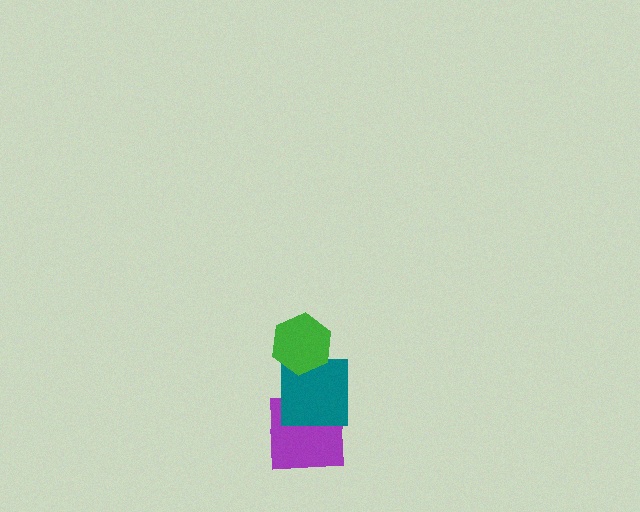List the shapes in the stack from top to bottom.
From top to bottom: the green hexagon, the teal square, the purple square.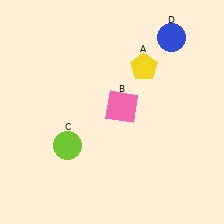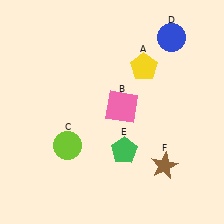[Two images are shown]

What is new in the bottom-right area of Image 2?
A green pentagon (E) was added in the bottom-right area of Image 2.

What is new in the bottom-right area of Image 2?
A brown star (F) was added in the bottom-right area of Image 2.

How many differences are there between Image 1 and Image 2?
There are 2 differences between the two images.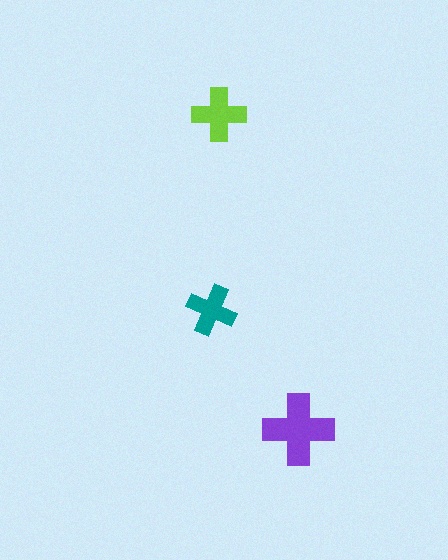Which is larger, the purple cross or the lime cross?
The purple one.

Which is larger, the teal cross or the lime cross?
The lime one.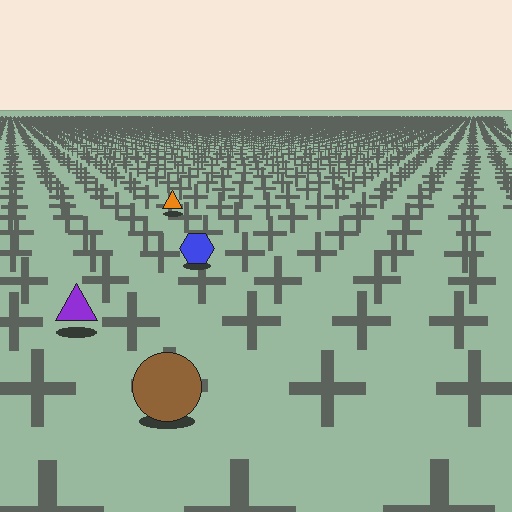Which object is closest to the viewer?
The brown circle is closest. The texture marks near it are larger and more spread out.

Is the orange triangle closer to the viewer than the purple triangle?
No. The purple triangle is closer — you can tell from the texture gradient: the ground texture is coarser near it.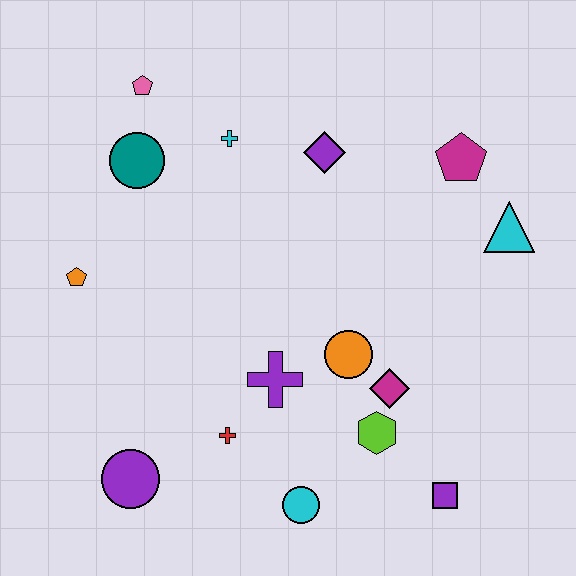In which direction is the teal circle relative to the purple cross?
The teal circle is above the purple cross.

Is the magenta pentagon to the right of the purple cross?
Yes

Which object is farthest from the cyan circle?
The pink pentagon is farthest from the cyan circle.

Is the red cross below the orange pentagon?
Yes